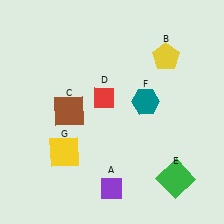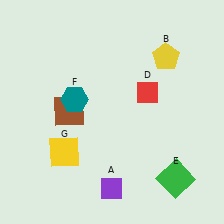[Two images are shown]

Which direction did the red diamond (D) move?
The red diamond (D) moved right.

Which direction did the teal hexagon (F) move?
The teal hexagon (F) moved left.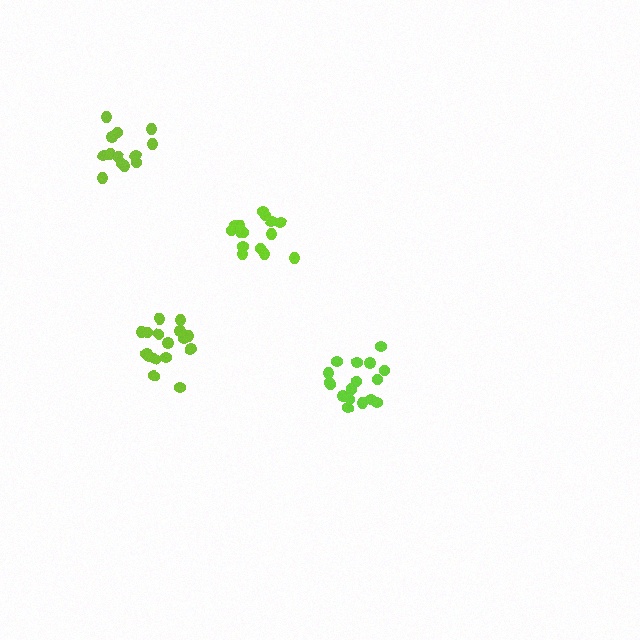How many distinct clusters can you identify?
There are 4 distinct clusters.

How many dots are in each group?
Group 1: 13 dots, Group 2: 15 dots, Group 3: 16 dots, Group 4: 17 dots (61 total).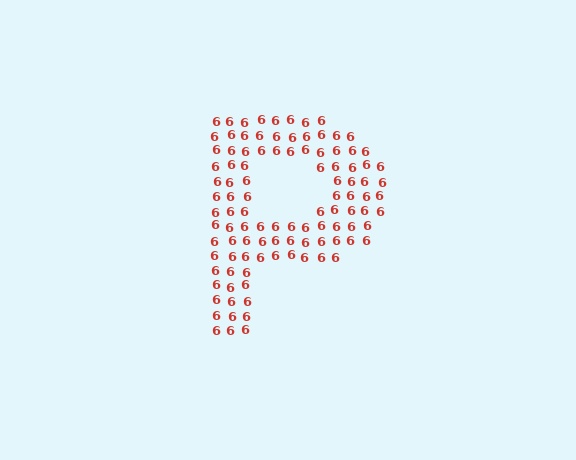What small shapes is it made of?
It is made of small digit 6's.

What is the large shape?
The large shape is the letter P.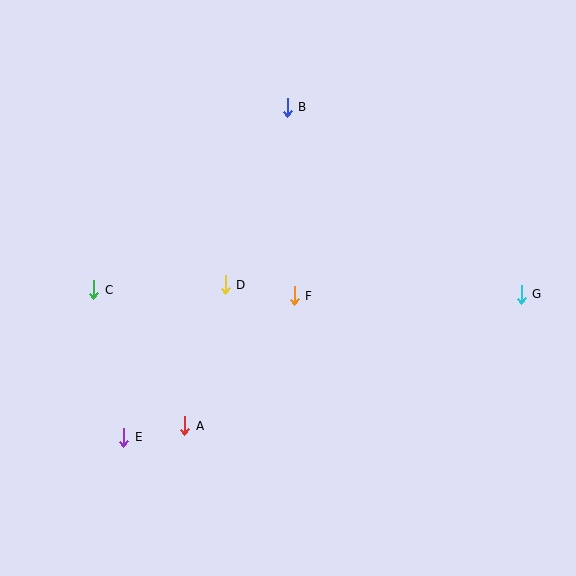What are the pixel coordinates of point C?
Point C is at (94, 290).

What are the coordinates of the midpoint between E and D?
The midpoint between E and D is at (174, 361).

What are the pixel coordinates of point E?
Point E is at (124, 437).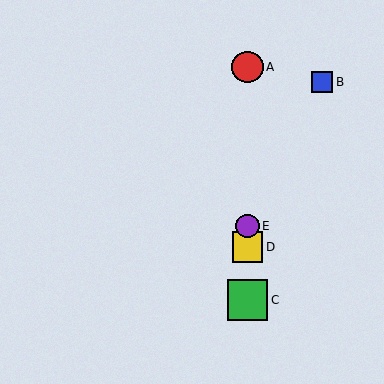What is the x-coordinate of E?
Object E is at x≈248.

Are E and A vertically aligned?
Yes, both are at x≈248.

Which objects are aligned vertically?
Objects A, C, D, E are aligned vertically.